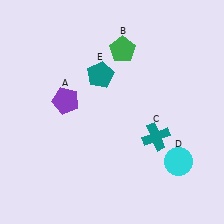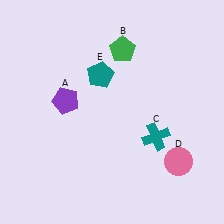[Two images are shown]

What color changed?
The circle (D) changed from cyan in Image 1 to pink in Image 2.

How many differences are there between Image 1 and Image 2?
There is 1 difference between the two images.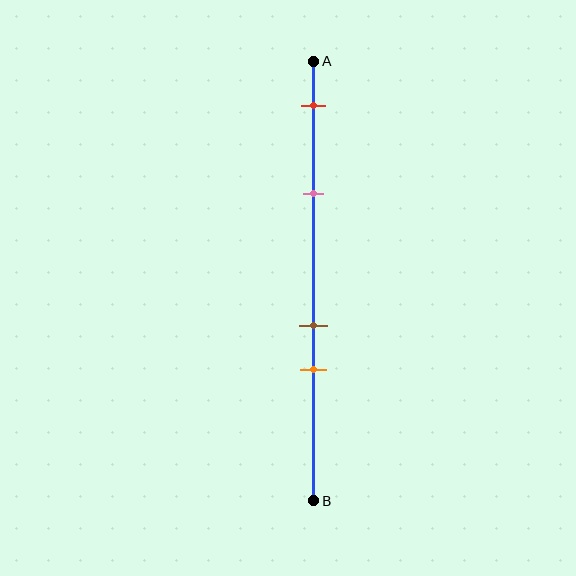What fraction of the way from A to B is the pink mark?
The pink mark is approximately 30% (0.3) of the way from A to B.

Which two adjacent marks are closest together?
The brown and orange marks are the closest adjacent pair.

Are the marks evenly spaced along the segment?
No, the marks are not evenly spaced.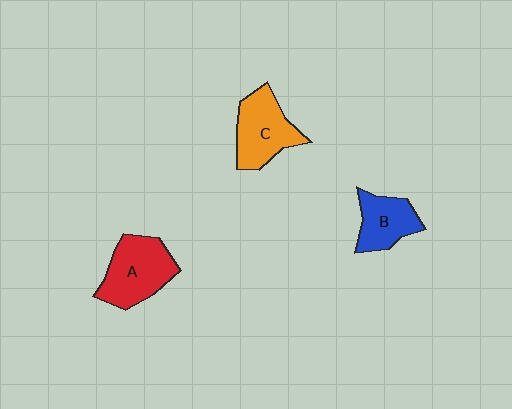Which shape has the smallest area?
Shape B (blue).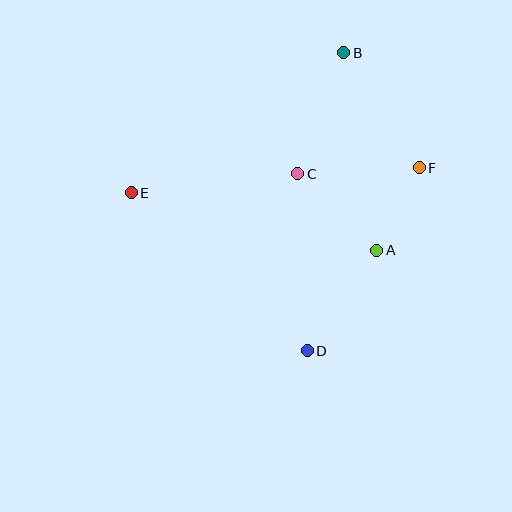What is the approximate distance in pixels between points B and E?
The distance between B and E is approximately 254 pixels.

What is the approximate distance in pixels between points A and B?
The distance between A and B is approximately 200 pixels.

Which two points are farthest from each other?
Points B and D are farthest from each other.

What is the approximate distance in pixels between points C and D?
The distance between C and D is approximately 177 pixels.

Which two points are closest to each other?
Points A and F are closest to each other.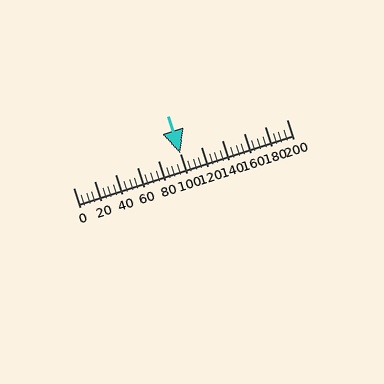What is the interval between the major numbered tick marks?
The major tick marks are spaced 20 units apart.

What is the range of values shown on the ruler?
The ruler shows values from 0 to 200.